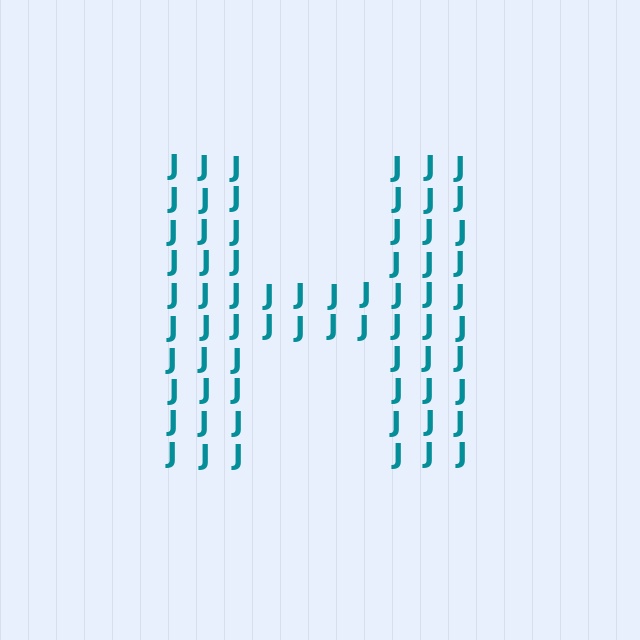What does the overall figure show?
The overall figure shows the letter H.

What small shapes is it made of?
It is made of small letter J's.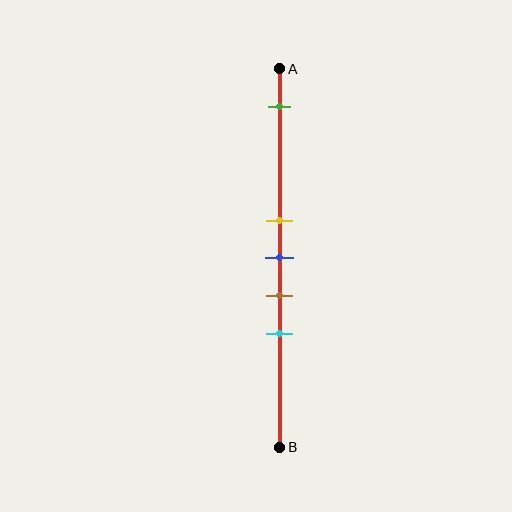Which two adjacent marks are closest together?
The yellow and blue marks are the closest adjacent pair.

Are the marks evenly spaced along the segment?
No, the marks are not evenly spaced.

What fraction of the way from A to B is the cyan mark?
The cyan mark is approximately 70% (0.7) of the way from A to B.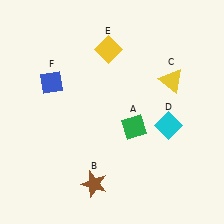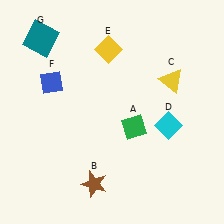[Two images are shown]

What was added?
A teal square (G) was added in Image 2.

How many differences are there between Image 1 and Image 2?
There is 1 difference between the two images.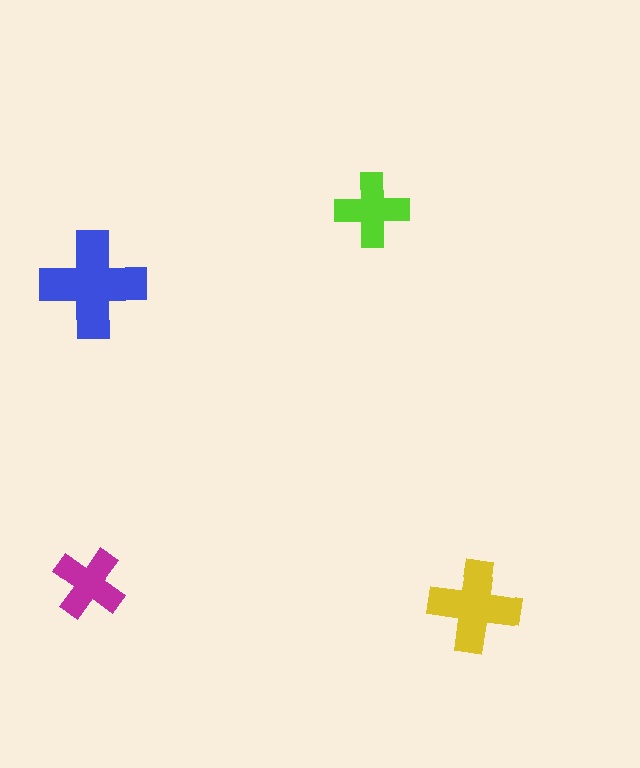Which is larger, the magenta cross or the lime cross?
The lime one.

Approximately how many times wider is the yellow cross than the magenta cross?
About 1.5 times wider.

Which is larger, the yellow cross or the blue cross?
The blue one.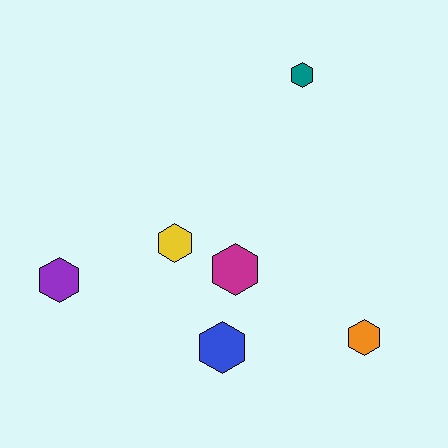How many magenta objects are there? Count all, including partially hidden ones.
There is 1 magenta object.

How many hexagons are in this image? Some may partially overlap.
There are 6 hexagons.